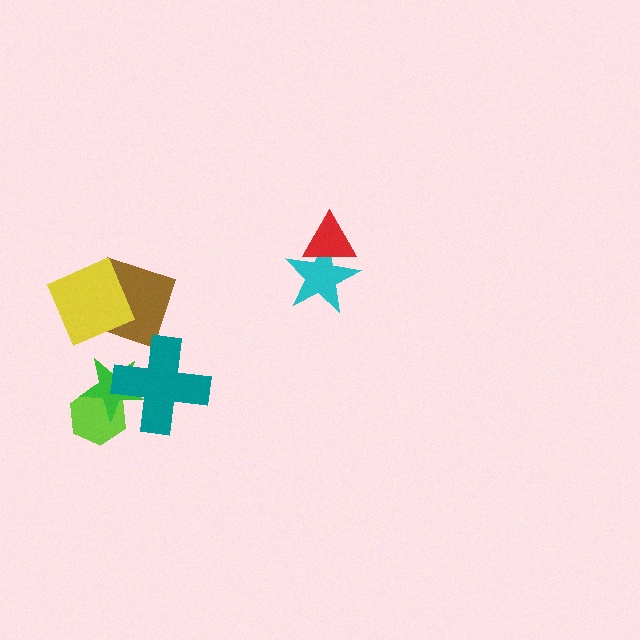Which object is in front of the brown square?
The yellow diamond is in front of the brown square.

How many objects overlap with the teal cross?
2 objects overlap with the teal cross.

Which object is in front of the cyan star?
The red triangle is in front of the cyan star.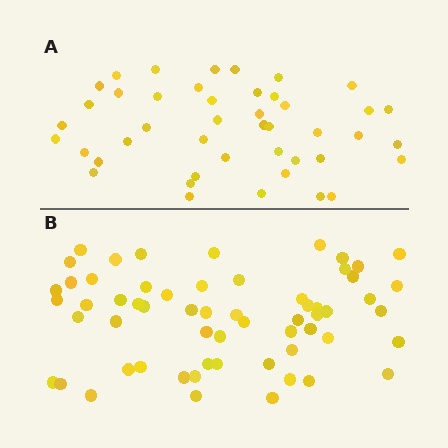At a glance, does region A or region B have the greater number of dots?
Region B (the bottom region) has more dots.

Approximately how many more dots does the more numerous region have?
Region B has approximately 15 more dots than region A.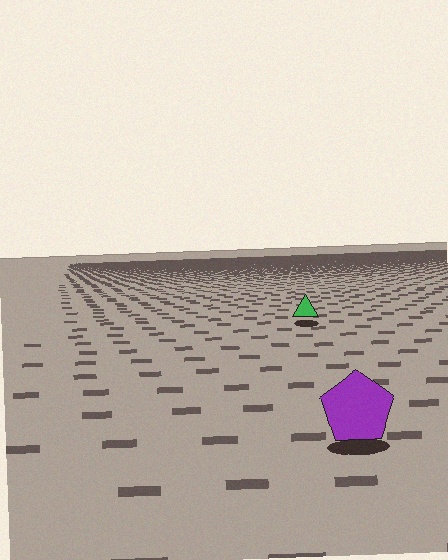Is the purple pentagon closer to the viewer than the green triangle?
Yes. The purple pentagon is closer — you can tell from the texture gradient: the ground texture is coarser near it.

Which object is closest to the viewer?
The purple pentagon is closest. The texture marks near it are larger and more spread out.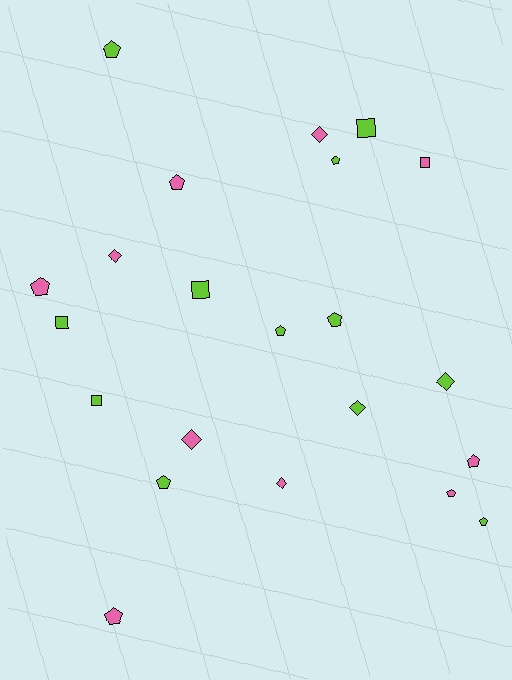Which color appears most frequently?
Lime, with 12 objects.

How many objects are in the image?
There are 22 objects.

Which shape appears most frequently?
Pentagon, with 11 objects.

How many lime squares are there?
There are 4 lime squares.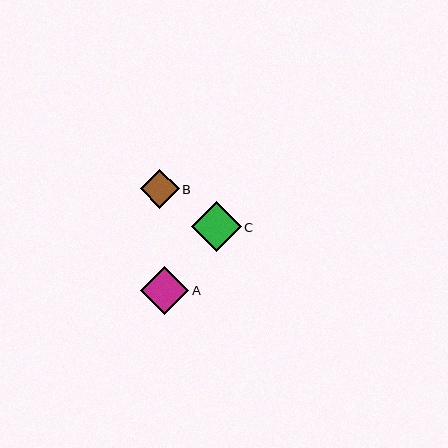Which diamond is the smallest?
Diamond B is the smallest with a size of approximately 39 pixels.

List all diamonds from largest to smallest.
From largest to smallest: C, A, B.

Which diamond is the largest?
Diamond C is the largest with a size of approximately 50 pixels.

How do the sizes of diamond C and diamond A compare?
Diamond C and diamond A are approximately the same size.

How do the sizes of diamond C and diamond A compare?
Diamond C and diamond A are approximately the same size.